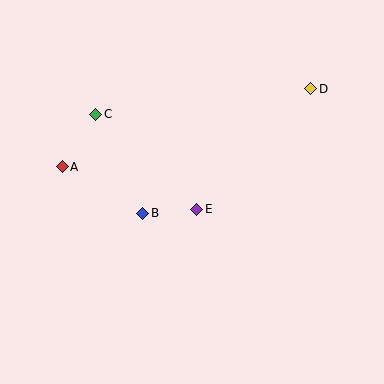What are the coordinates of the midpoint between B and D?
The midpoint between B and D is at (227, 151).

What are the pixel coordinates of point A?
Point A is at (62, 167).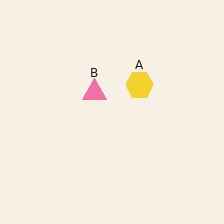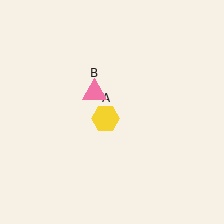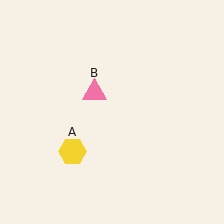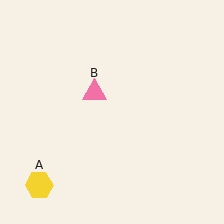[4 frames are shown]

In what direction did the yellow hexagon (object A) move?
The yellow hexagon (object A) moved down and to the left.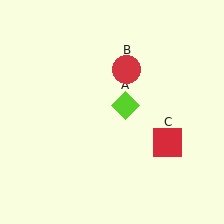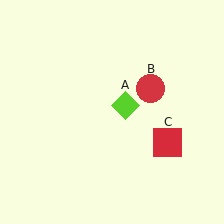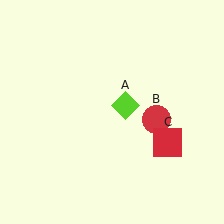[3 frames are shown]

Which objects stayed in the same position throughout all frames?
Lime diamond (object A) and red square (object C) remained stationary.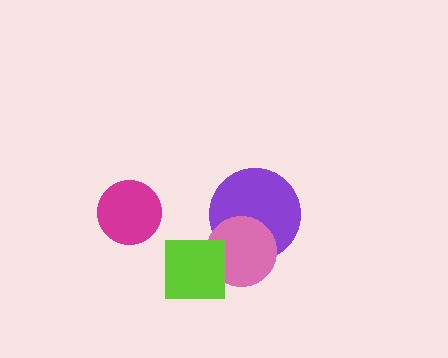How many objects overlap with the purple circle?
1 object overlaps with the purple circle.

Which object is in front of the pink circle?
The lime square is in front of the pink circle.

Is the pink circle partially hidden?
Yes, it is partially covered by another shape.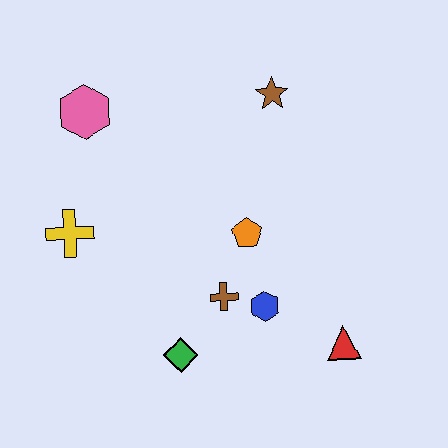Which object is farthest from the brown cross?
The pink hexagon is farthest from the brown cross.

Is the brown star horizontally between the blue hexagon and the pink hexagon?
No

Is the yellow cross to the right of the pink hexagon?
No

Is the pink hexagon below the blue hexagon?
No